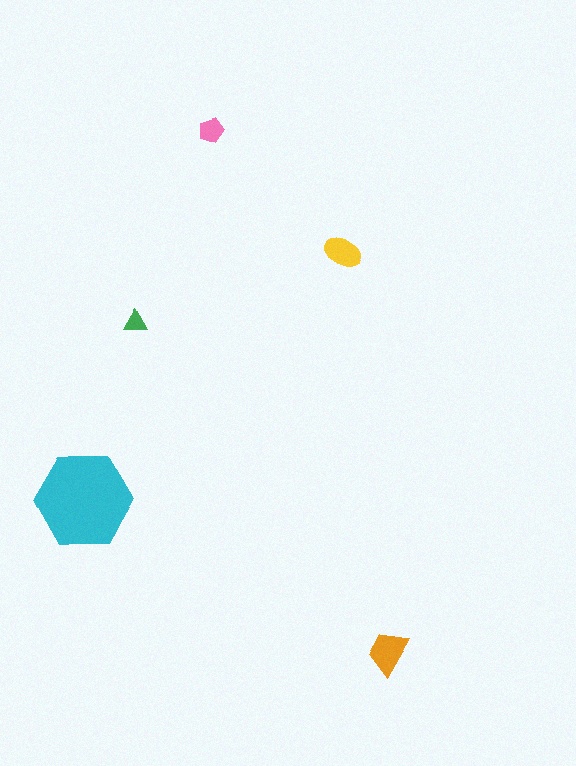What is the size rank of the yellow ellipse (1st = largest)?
3rd.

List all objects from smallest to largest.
The green triangle, the pink pentagon, the yellow ellipse, the orange trapezoid, the cyan hexagon.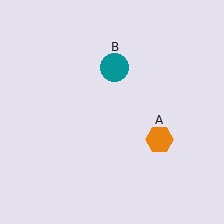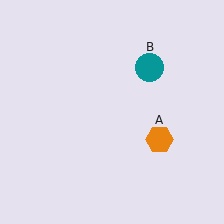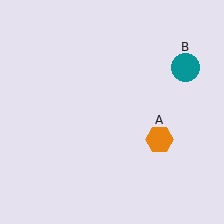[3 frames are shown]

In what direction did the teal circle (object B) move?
The teal circle (object B) moved right.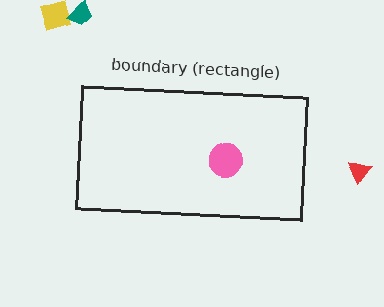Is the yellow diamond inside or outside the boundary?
Outside.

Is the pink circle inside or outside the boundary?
Inside.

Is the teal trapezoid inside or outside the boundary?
Outside.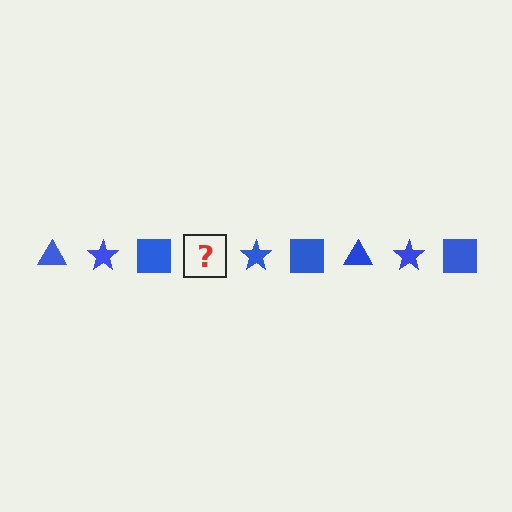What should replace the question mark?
The question mark should be replaced with a blue triangle.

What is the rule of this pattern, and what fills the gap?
The rule is that the pattern cycles through triangle, star, square shapes in blue. The gap should be filled with a blue triangle.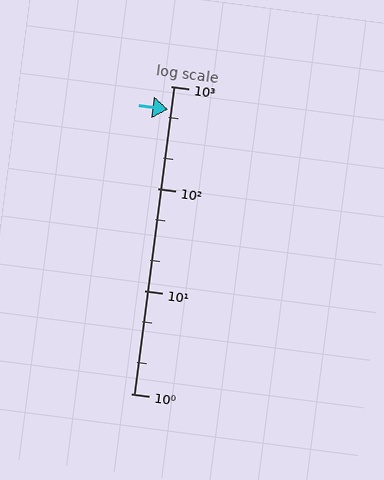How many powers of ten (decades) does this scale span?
The scale spans 3 decades, from 1 to 1000.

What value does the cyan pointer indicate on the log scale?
The pointer indicates approximately 590.